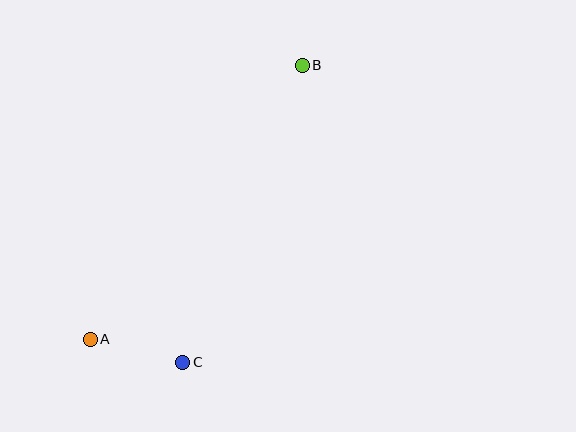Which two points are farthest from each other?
Points A and B are farthest from each other.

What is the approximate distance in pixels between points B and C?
The distance between B and C is approximately 320 pixels.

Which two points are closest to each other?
Points A and C are closest to each other.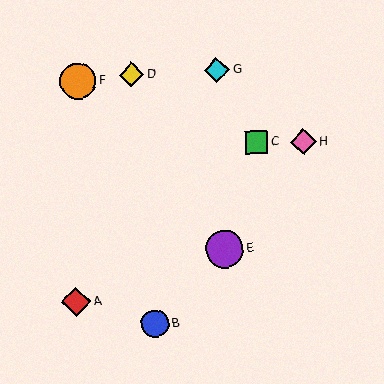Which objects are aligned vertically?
Objects E, G are aligned vertically.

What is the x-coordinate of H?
Object H is at x≈303.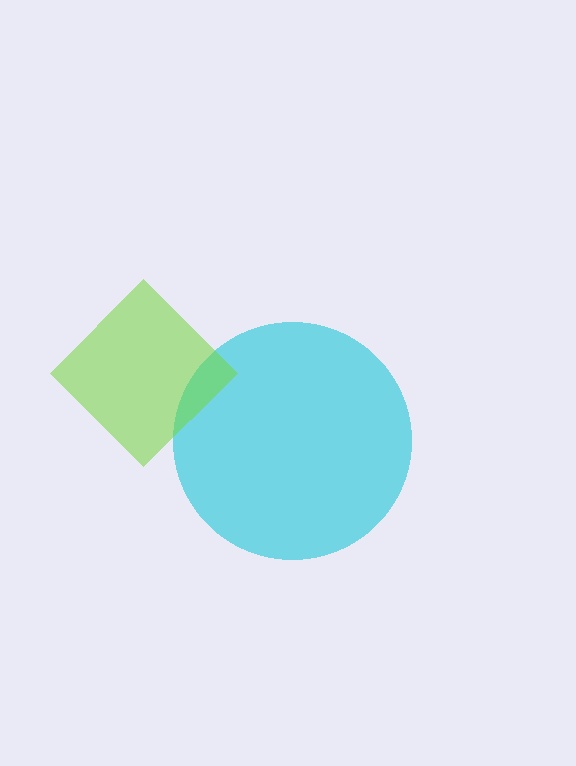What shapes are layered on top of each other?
The layered shapes are: a cyan circle, a lime diamond.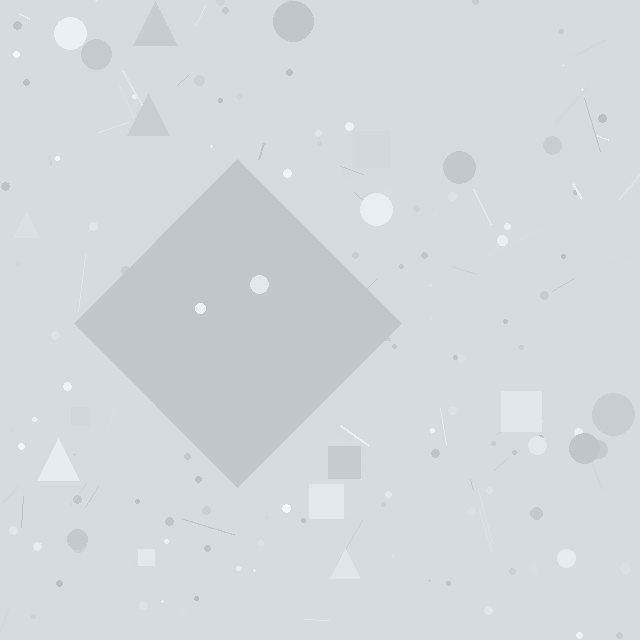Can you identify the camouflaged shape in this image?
The camouflaged shape is a diamond.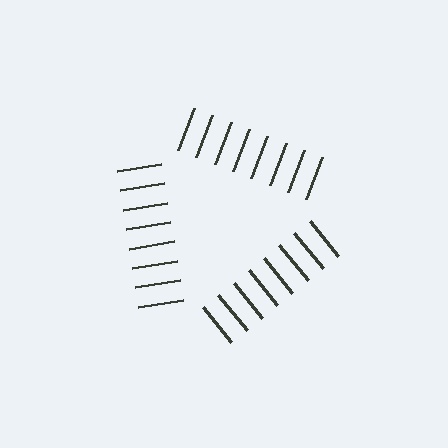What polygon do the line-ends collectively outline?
An illusory triangle — the line segments terminate on its edges but no continuous stroke is drawn.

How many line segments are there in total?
24 — 8 along each of the 3 edges.